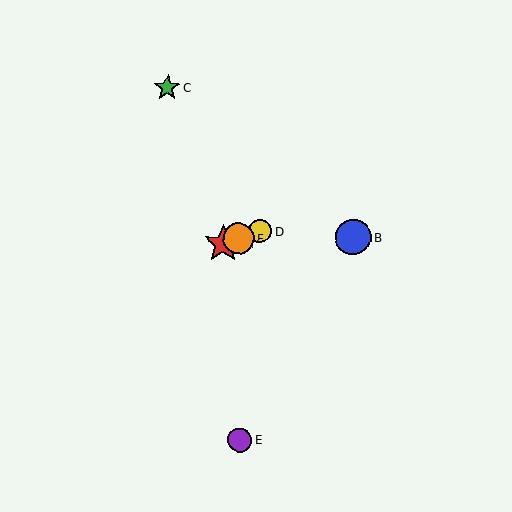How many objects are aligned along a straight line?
3 objects (A, D, F) are aligned along a straight line.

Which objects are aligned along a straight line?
Objects A, D, F are aligned along a straight line.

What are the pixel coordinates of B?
Object B is at (353, 237).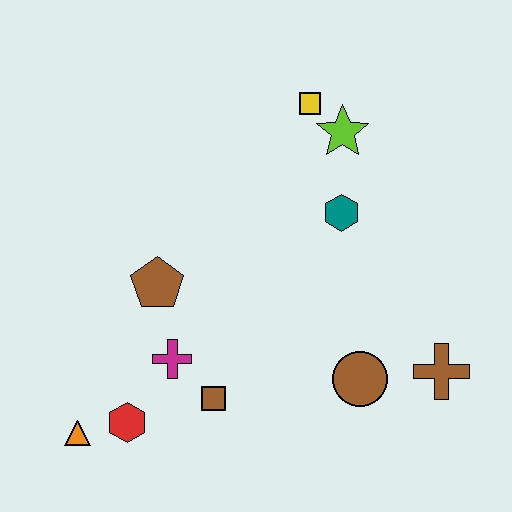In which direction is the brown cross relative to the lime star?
The brown cross is below the lime star.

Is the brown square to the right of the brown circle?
No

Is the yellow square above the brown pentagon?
Yes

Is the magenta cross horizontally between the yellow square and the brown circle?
No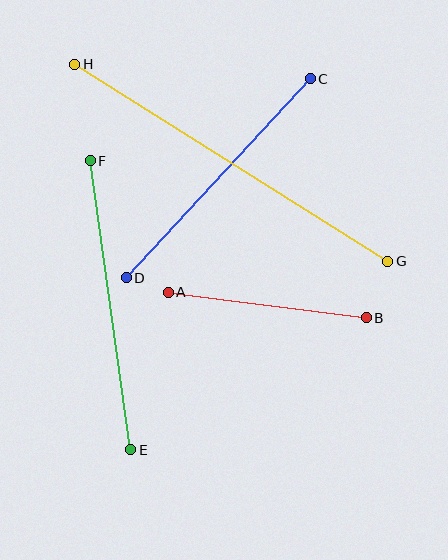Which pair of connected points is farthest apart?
Points G and H are farthest apart.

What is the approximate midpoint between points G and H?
The midpoint is at approximately (231, 163) pixels.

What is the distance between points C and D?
The distance is approximately 271 pixels.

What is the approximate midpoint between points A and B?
The midpoint is at approximately (267, 305) pixels.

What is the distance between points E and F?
The distance is approximately 292 pixels.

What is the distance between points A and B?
The distance is approximately 200 pixels.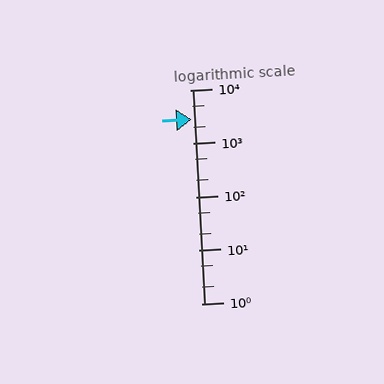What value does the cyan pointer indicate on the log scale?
The pointer indicates approximately 2800.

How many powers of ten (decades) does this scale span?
The scale spans 4 decades, from 1 to 10000.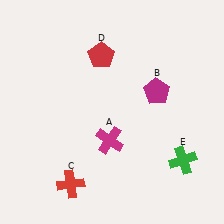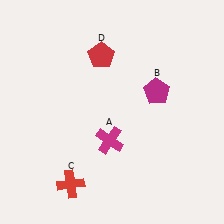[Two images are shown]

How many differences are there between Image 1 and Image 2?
There is 1 difference between the two images.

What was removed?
The green cross (E) was removed in Image 2.